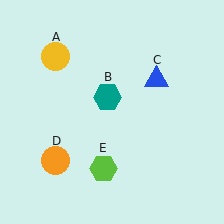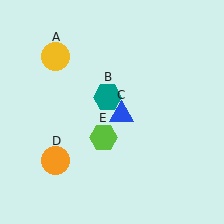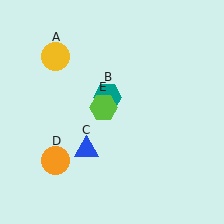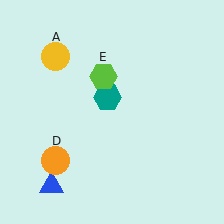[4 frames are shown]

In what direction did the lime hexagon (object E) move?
The lime hexagon (object E) moved up.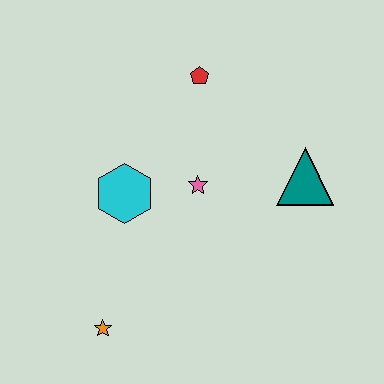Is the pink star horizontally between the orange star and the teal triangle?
Yes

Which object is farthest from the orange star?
The red pentagon is farthest from the orange star.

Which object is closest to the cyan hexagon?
The pink star is closest to the cyan hexagon.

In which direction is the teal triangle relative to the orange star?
The teal triangle is to the right of the orange star.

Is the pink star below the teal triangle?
Yes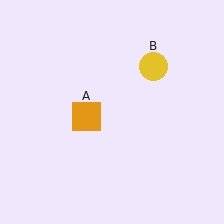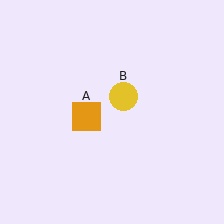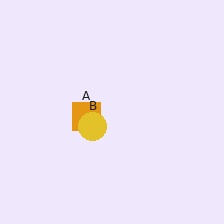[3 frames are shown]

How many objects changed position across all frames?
1 object changed position: yellow circle (object B).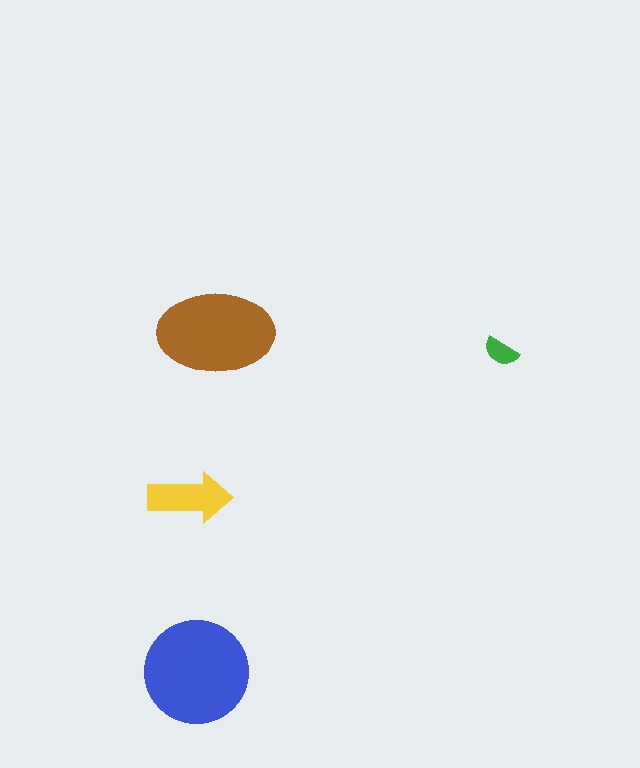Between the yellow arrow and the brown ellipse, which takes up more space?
The brown ellipse.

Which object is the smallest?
The green semicircle.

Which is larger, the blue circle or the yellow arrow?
The blue circle.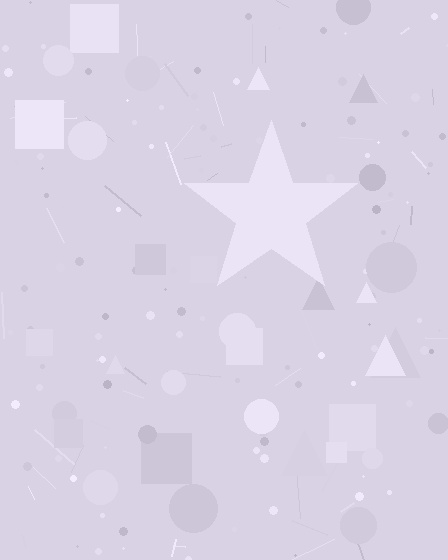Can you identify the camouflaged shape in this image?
The camouflaged shape is a star.